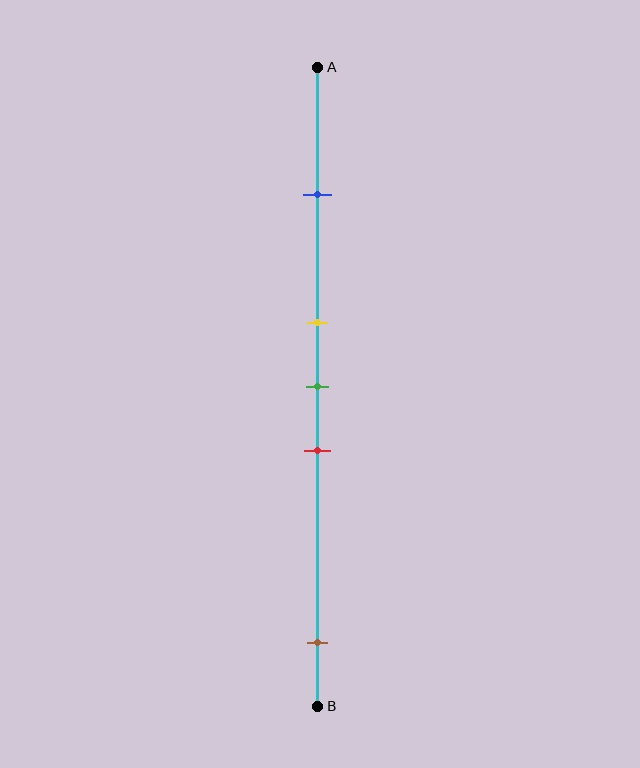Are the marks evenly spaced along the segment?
No, the marks are not evenly spaced.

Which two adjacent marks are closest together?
The yellow and green marks are the closest adjacent pair.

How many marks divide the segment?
There are 5 marks dividing the segment.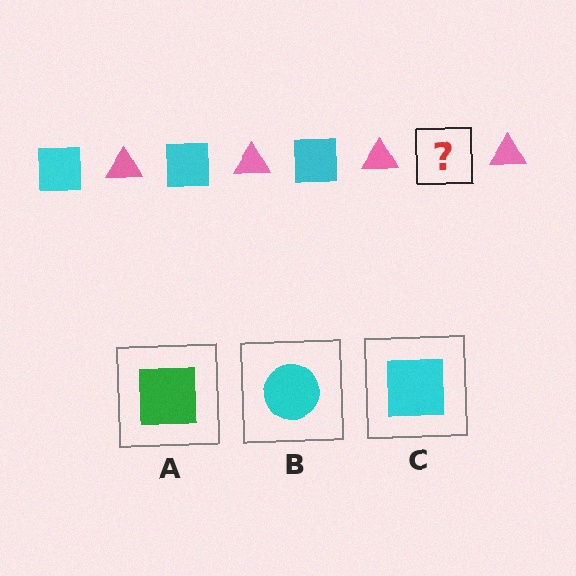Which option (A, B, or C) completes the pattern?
C.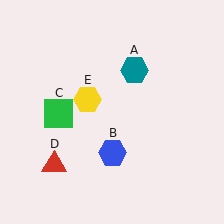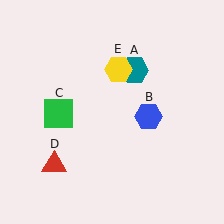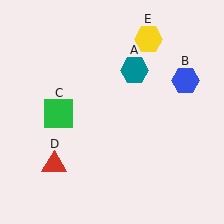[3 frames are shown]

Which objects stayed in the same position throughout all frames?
Teal hexagon (object A) and green square (object C) and red triangle (object D) remained stationary.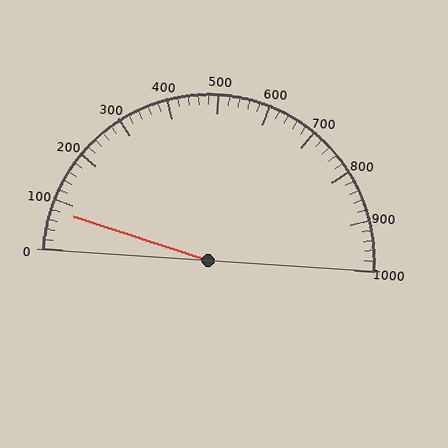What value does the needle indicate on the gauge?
The needle indicates approximately 80.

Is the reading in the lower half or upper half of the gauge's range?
The reading is in the lower half of the range (0 to 1000).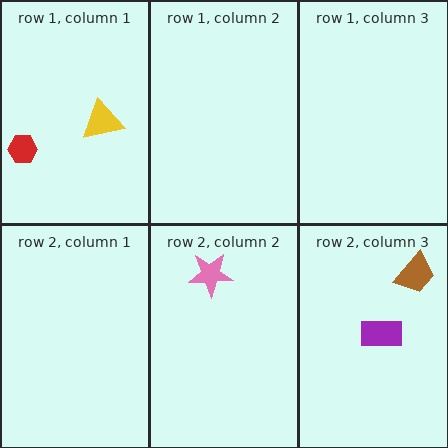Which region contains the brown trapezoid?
The row 2, column 3 region.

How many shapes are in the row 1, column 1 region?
2.